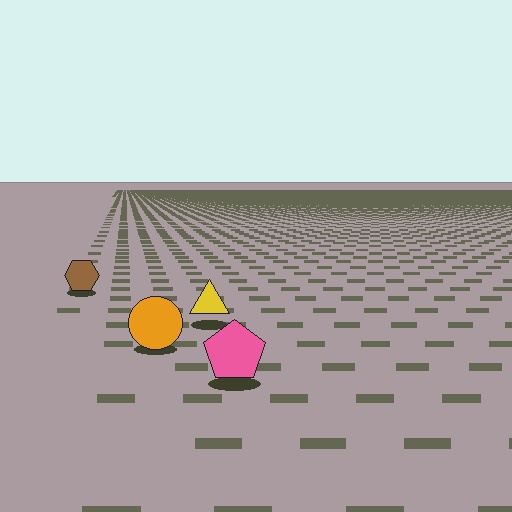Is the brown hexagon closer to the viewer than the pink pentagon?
No. The pink pentagon is closer — you can tell from the texture gradient: the ground texture is coarser near it.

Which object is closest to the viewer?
The pink pentagon is closest. The texture marks near it are larger and more spread out.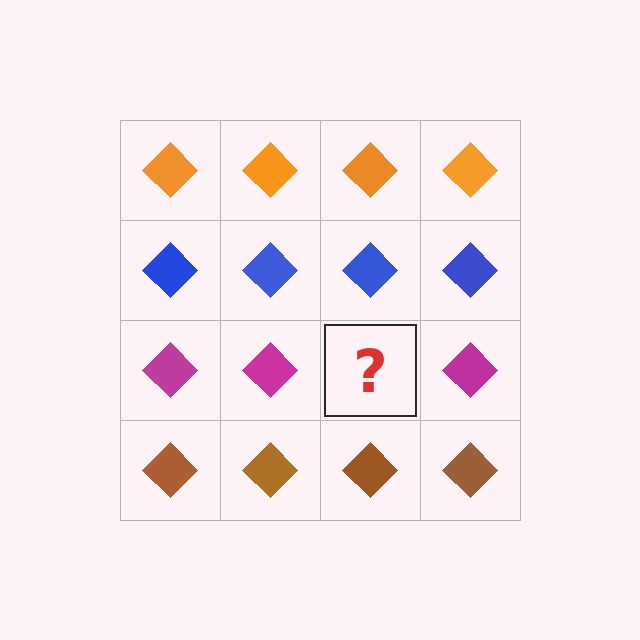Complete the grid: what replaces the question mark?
The question mark should be replaced with a magenta diamond.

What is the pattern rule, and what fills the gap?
The rule is that each row has a consistent color. The gap should be filled with a magenta diamond.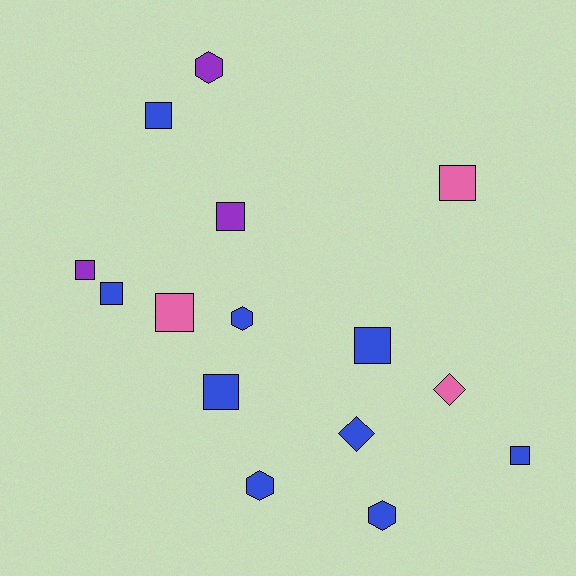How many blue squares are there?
There are 5 blue squares.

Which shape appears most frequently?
Square, with 9 objects.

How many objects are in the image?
There are 15 objects.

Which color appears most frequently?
Blue, with 9 objects.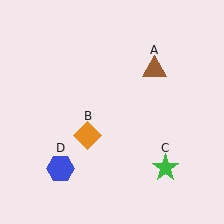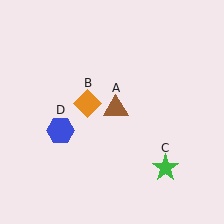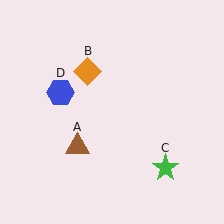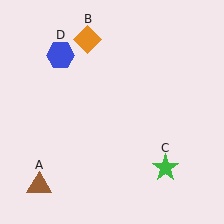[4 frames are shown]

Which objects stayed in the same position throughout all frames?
Green star (object C) remained stationary.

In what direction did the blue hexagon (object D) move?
The blue hexagon (object D) moved up.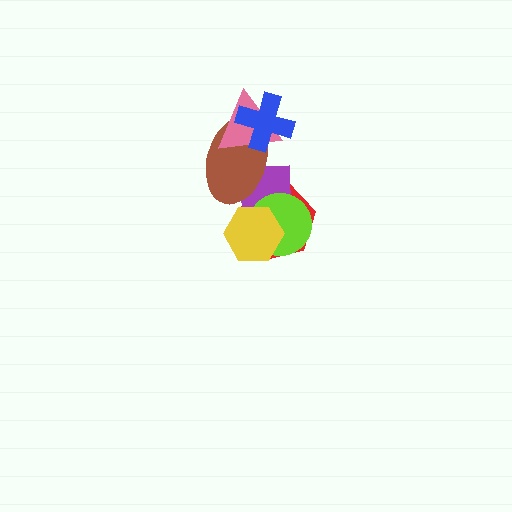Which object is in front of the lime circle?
The yellow hexagon is in front of the lime circle.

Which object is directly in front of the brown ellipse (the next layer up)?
The pink triangle is directly in front of the brown ellipse.